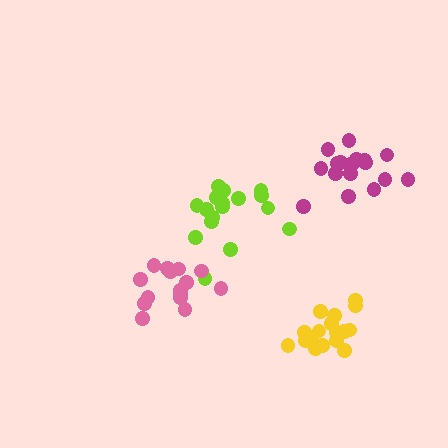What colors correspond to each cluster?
The clusters are colored: lime, yellow, pink, magenta.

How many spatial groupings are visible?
There are 4 spatial groupings.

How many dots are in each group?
Group 1: 18 dots, Group 2: 18 dots, Group 3: 15 dots, Group 4: 18 dots (69 total).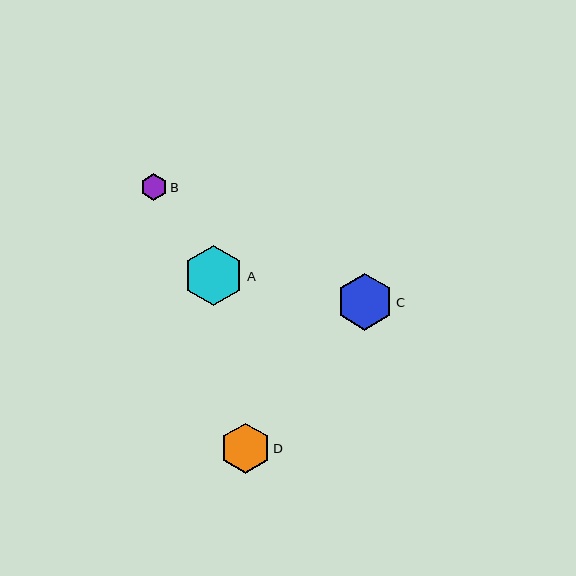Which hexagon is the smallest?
Hexagon B is the smallest with a size of approximately 27 pixels.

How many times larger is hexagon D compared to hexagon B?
Hexagon D is approximately 1.9 times the size of hexagon B.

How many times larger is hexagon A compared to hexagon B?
Hexagon A is approximately 2.2 times the size of hexagon B.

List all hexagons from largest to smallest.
From largest to smallest: A, C, D, B.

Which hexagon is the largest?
Hexagon A is the largest with a size of approximately 60 pixels.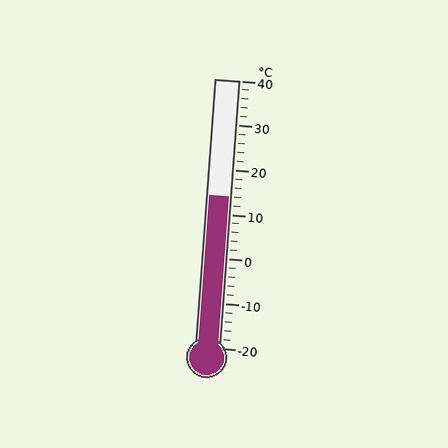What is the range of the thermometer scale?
The thermometer scale ranges from -20°C to 40°C.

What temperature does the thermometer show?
The thermometer shows approximately 14°C.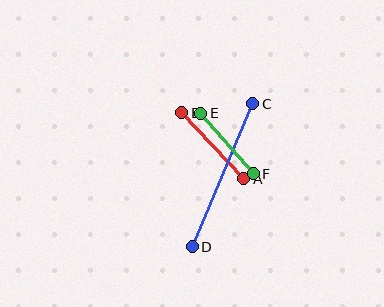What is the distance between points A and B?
The distance is approximately 90 pixels.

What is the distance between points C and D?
The distance is approximately 155 pixels.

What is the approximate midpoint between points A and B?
The midpoint is at approximately (213, 146) pixels.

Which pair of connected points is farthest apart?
Points C and D are farthest apart.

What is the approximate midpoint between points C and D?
The midpoint is at approximately (222, 175) pixels.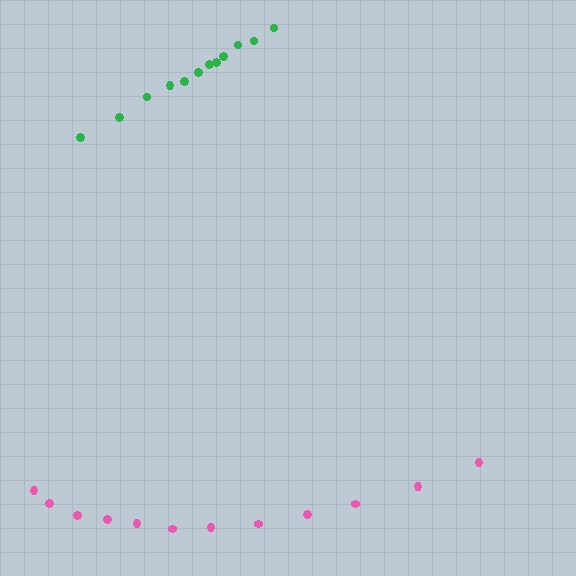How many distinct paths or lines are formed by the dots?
There are 2 distinct paths.